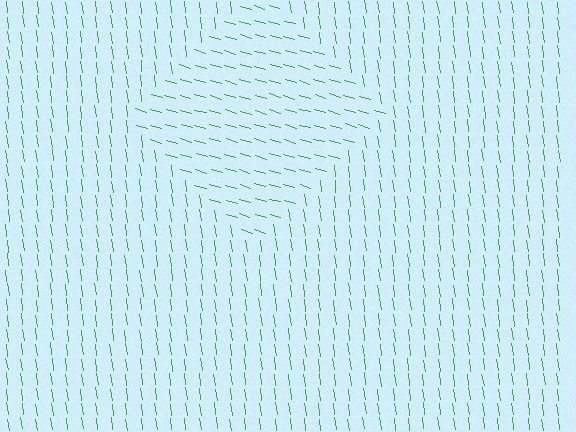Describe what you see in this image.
The image is filled with small green line segments. A diamond region in the image has lines oriented differently from the surrounding lines, creating a visible texture boundary.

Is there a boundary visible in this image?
Yes, there is a texture boundary formed by a change in line orientation.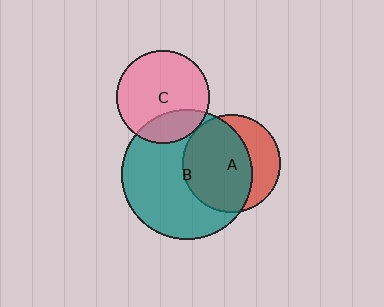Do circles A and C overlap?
Yes.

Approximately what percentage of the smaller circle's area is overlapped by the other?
Approximately 5%.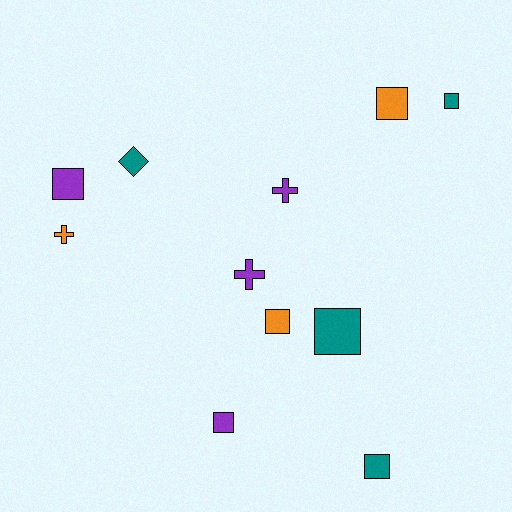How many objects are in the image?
There are 11 objects.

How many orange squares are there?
There are 2 orange squares.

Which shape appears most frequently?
Square, with 7 objects.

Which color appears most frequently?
Teal, with 4 objects.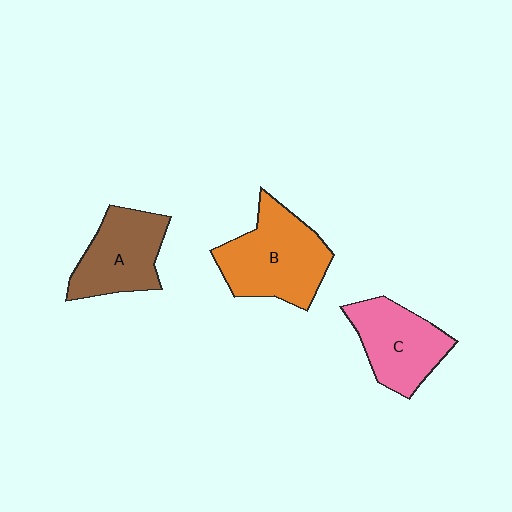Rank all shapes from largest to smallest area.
From largest to smallest: B (orange), A (brown), C (pink).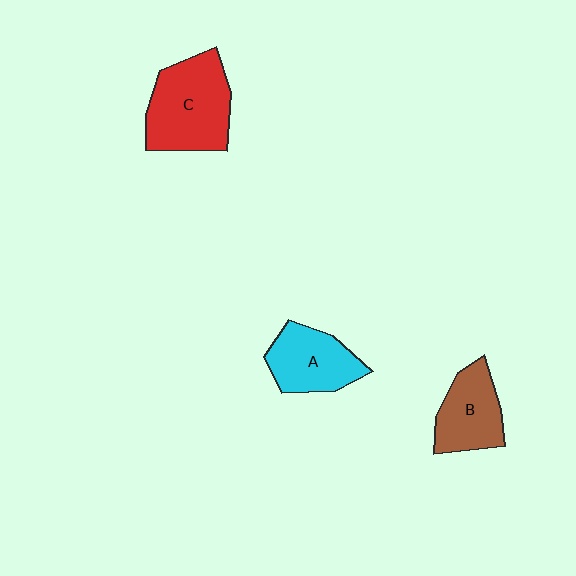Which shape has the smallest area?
Shape B (brown).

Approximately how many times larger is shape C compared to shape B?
Approximately 1.5 times.